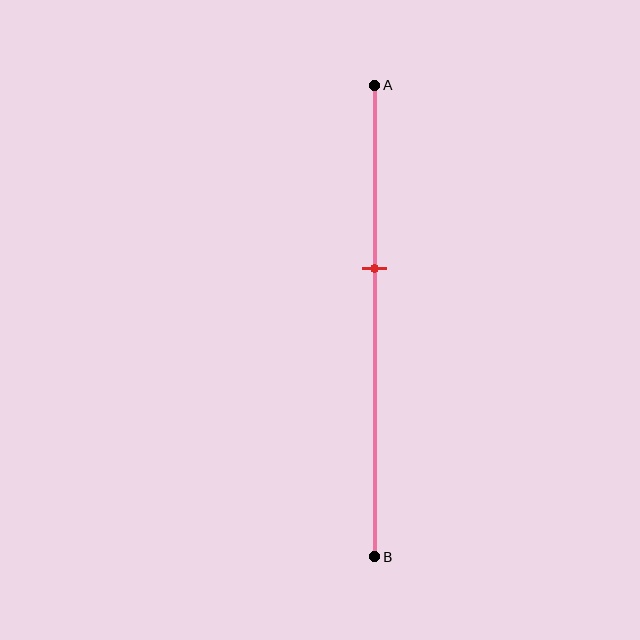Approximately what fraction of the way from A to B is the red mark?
The red mark is approximately 40% of the way from A to B.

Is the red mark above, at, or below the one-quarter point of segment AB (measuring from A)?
The red mark is below the one-quarter point of segment AB.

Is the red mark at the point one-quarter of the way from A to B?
No, the mark is at about 40% from A, not at the 25% one-quarter point.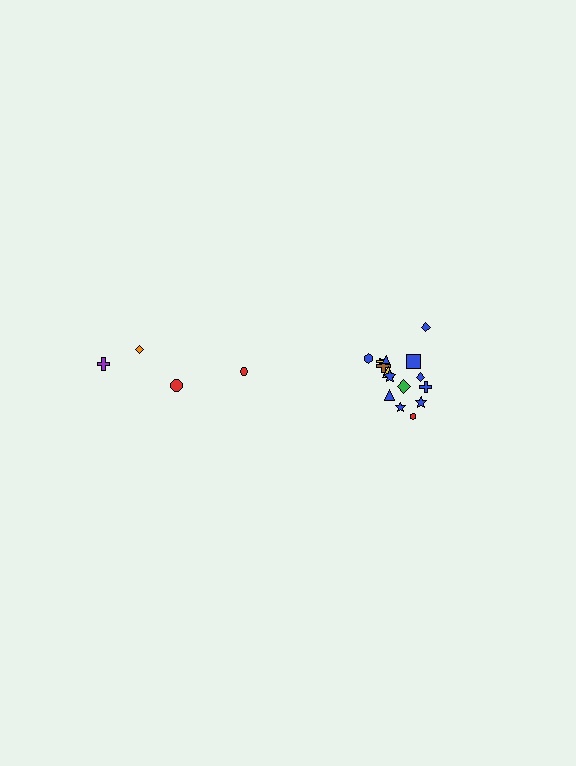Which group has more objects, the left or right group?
The right group.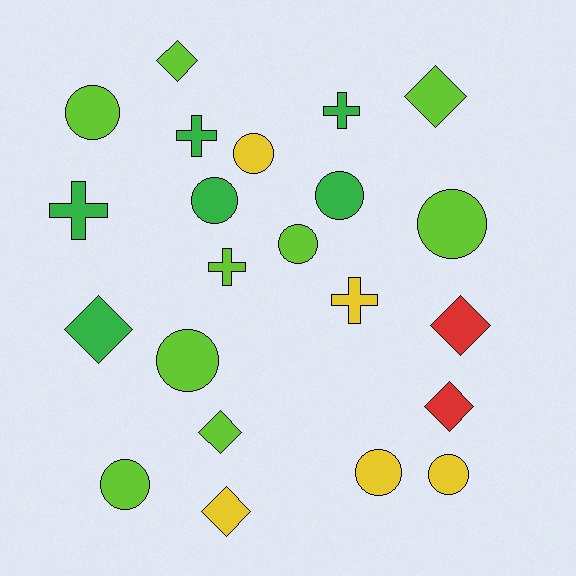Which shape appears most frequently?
Circle, with 10 objects.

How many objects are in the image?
There are 22 objects.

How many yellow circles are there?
There are 3 yellow circles.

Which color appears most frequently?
Lime, with 9 objects.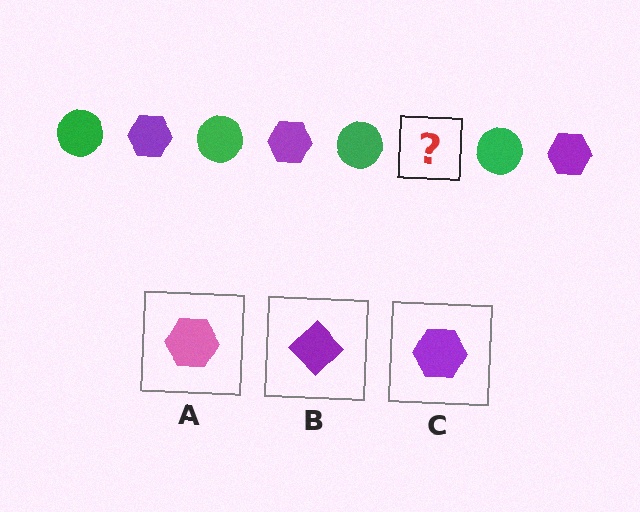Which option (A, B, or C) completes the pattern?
C.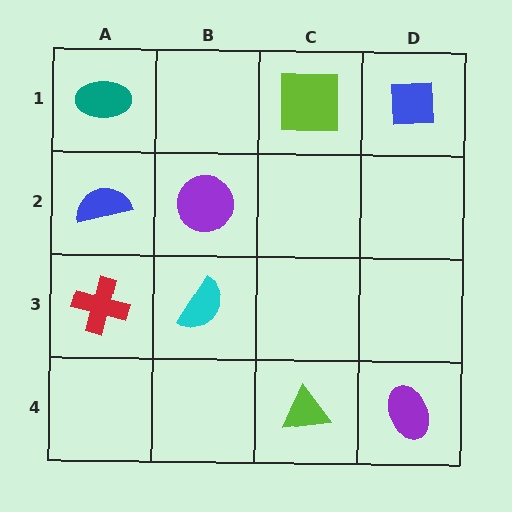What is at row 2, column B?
A purple circle.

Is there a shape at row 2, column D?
No, that cell is empty.